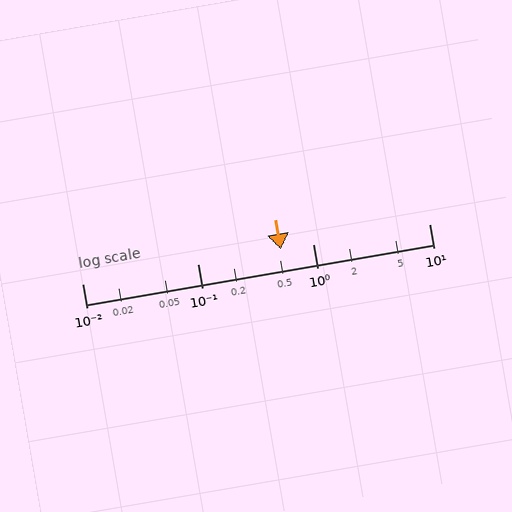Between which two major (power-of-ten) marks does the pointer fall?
The pointer is between 0.1 and 1.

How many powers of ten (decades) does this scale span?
The scale spans 3 decades, from 0.01 to 10.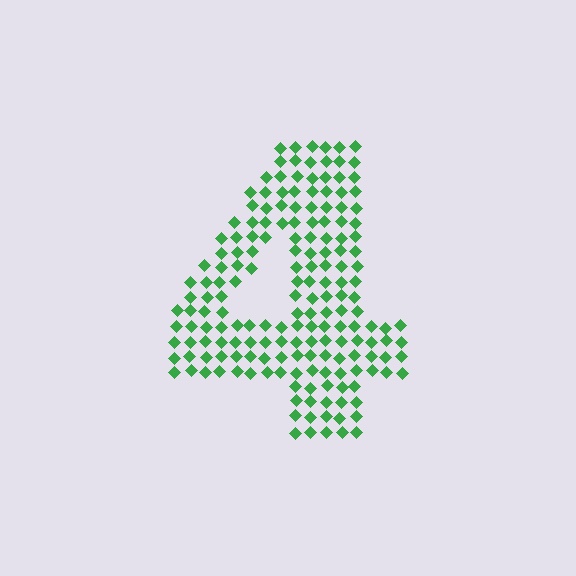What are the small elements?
The small elements are diamonds.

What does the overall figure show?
The overall figure shows the digit 4.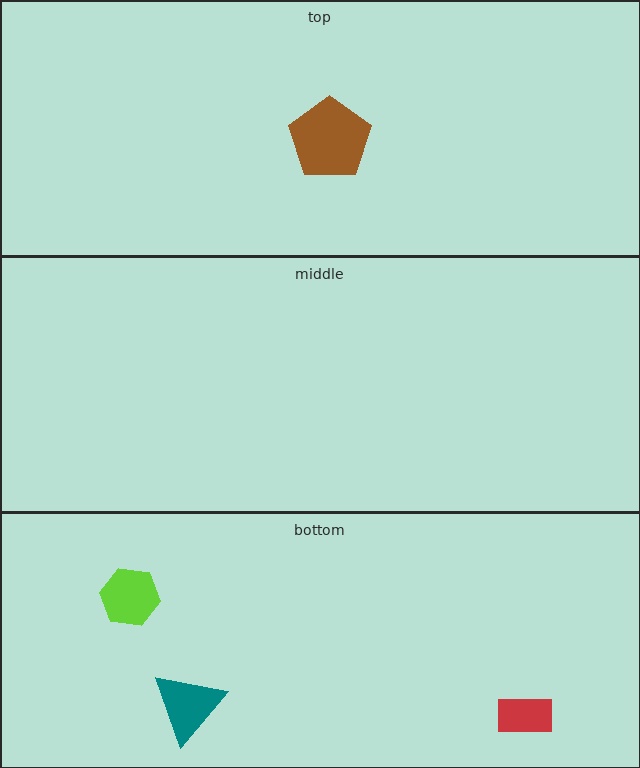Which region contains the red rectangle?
The bottom region.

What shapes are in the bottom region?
The lime hexagon, the red rectangle, the teal triangle.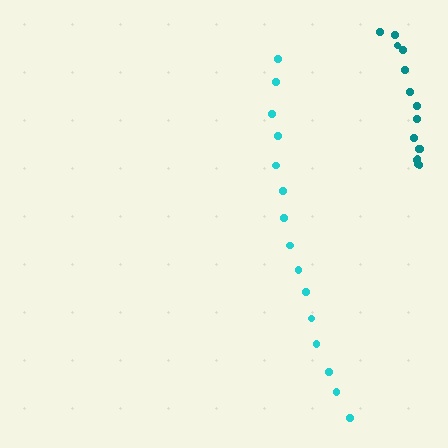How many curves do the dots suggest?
There are 2 distinct paths.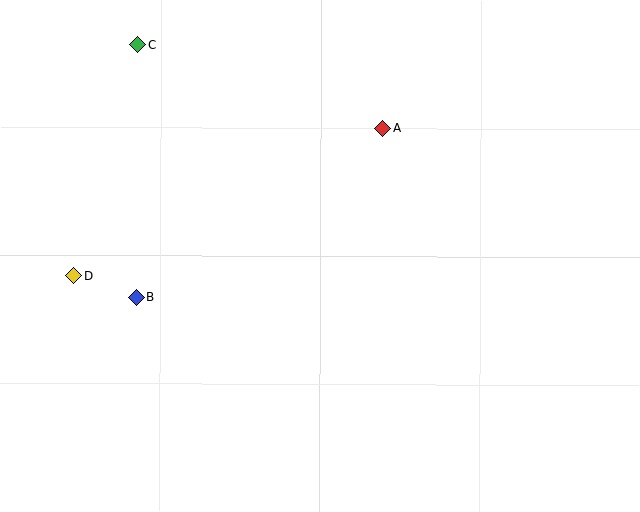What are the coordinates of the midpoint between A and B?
The midpoint between A and B is at (259, 213).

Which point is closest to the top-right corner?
Point A is closest to the top-right corner.